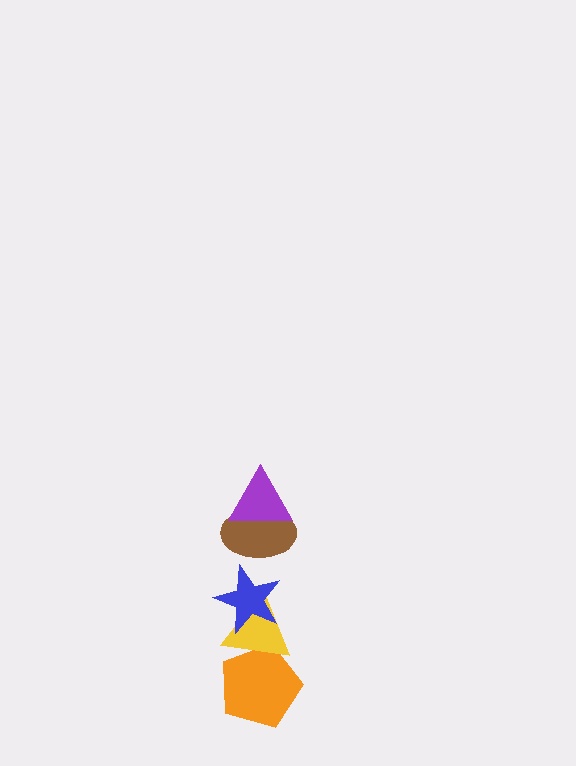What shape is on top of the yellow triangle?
The blue star is on top of the yellow triangle.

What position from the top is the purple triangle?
The purple triangle is 1st from the top.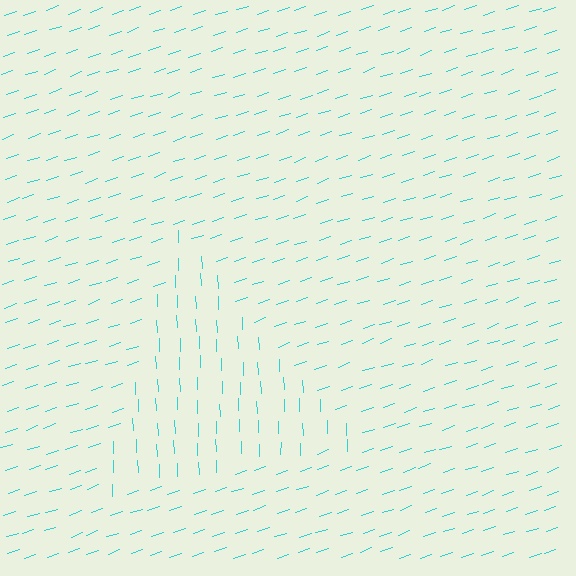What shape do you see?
I see a triangle.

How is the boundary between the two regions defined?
The boundary is defined purely by a change in line orientation (approximately 73 degrees difference). All lines are the same color and thickness.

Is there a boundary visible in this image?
Yes, there is a texture boundary formed by a change in line orientation.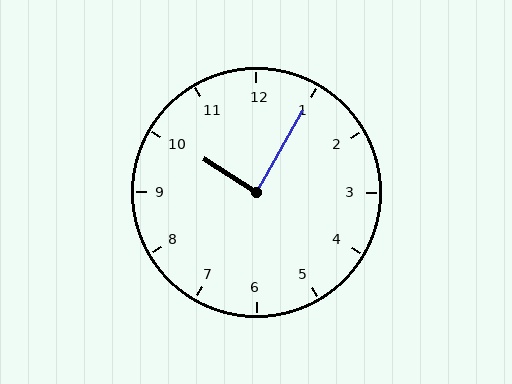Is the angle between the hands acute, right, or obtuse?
It is right.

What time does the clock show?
10:05.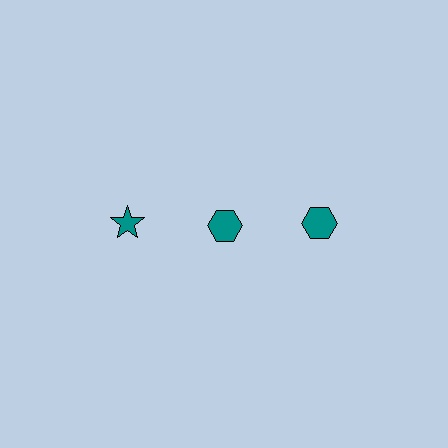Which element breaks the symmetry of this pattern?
The teal star in the top row, leftmost column breaks the symmetry. All other shapes are teal hexagons.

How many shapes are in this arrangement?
There are 3 shapes arranged in a grid pattern.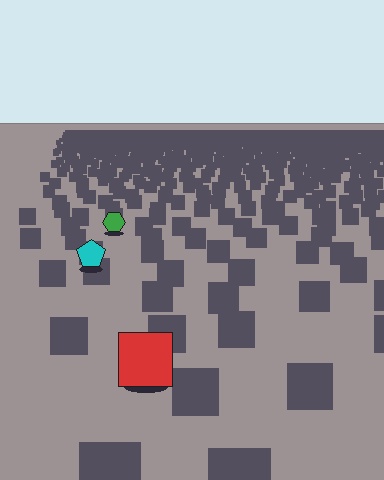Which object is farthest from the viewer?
The green hexagon is farthest from the viewer. It appears smaller and the ground texture around it is denser.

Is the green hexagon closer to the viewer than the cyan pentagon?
No. The cyan pentagon is closer — you can tell from the texture gradient: the ground texture is coarser near it.